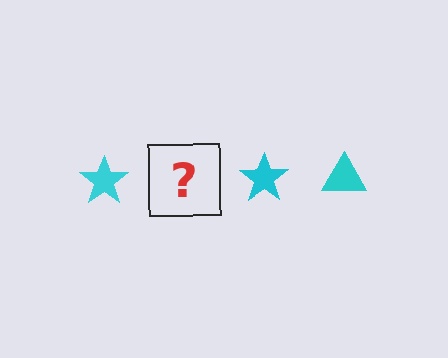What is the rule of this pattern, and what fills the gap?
The rule is that the pattern cycles through star, triangle shapes in cyan. The gap should be filled with a cyan triangle.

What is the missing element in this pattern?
The missing element is a cyan triangle.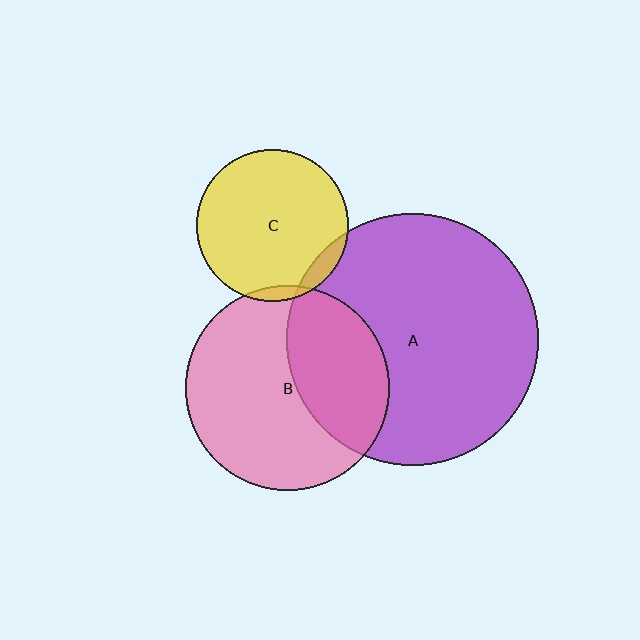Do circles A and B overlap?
Yes.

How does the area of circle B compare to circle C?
Approximately 1.8 times.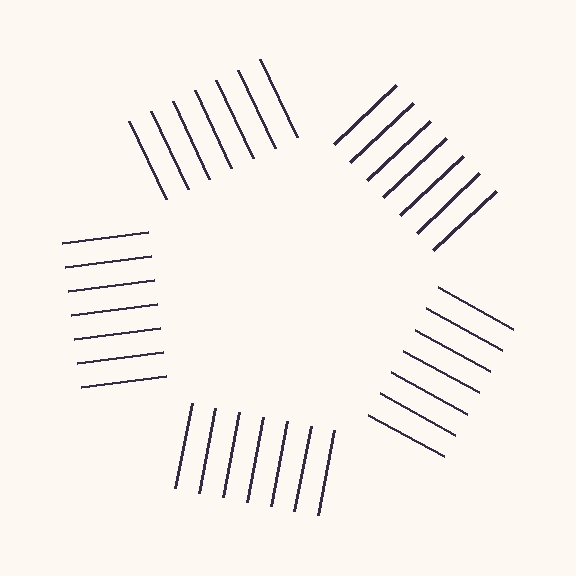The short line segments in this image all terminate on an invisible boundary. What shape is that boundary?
An illusory pentagon — the line segments terminate on its edges but no continuous stroke is drawn.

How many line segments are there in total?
35 — 7 along each of the 5 edges.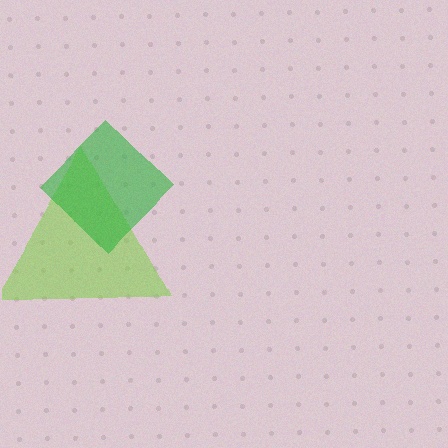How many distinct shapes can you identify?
There are 2 distinct shapes: a lime triangle, a green diamond.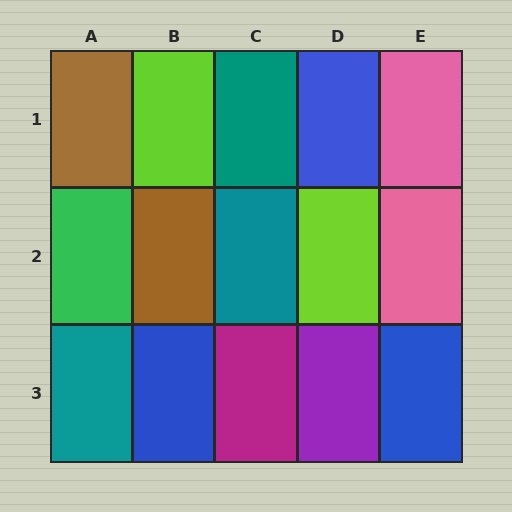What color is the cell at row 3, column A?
Teal.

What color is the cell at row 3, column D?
Purple.